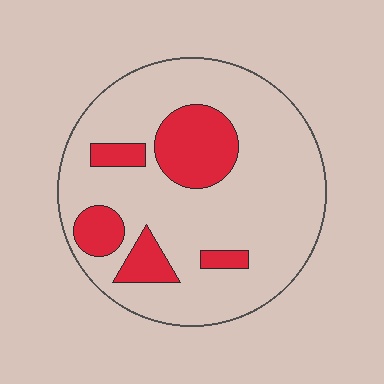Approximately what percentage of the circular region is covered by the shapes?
Approximately 20%.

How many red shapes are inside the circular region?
5.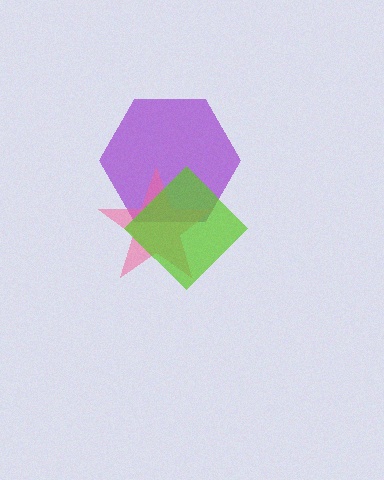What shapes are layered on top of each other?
The layered shapes are: a purple hexagon, a pink star, a lime diamond.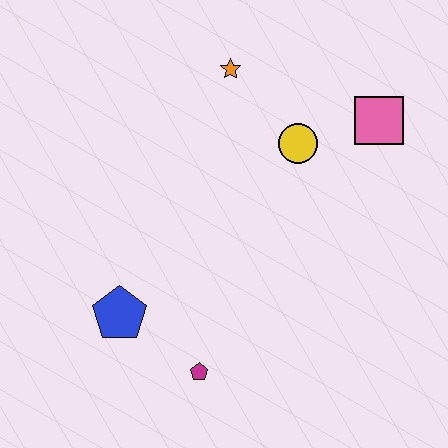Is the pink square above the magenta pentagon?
Yes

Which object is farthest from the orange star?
The magenta pentagon is farthest from the orange star.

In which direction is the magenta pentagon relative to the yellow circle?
The magenta pentagon is below the yellow circle.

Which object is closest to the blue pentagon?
The magenta pentagon is closest to the blue pentagon.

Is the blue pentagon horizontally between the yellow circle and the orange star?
No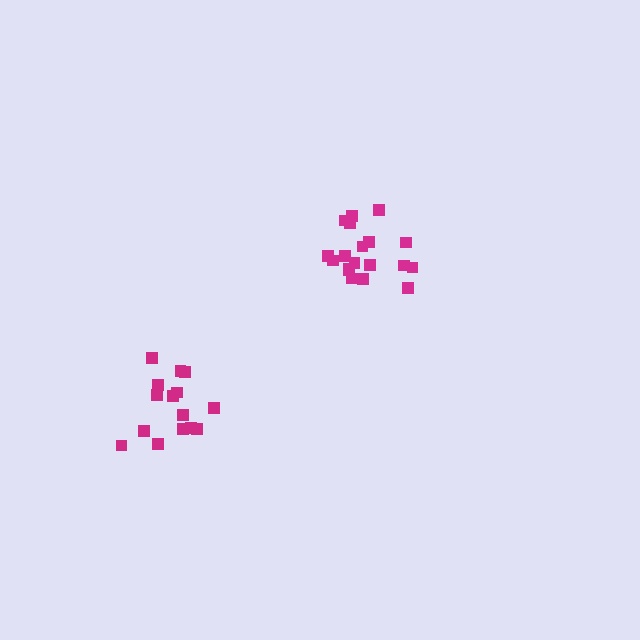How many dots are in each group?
Group 1: 16 dots, Group 2: 19 dots (35 total).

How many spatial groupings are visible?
There are 2 spatial groupings.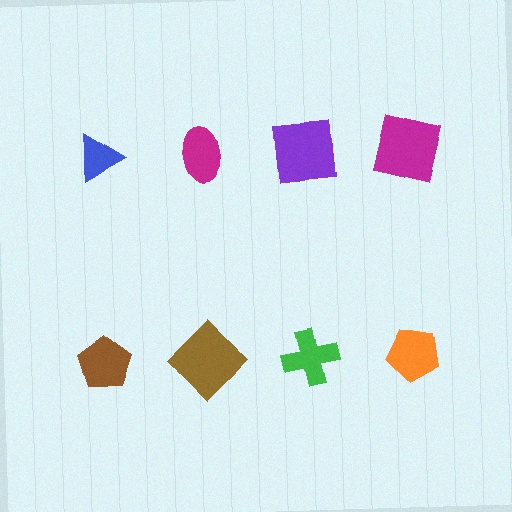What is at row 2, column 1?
A brown pentagon.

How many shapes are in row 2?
4 shapes.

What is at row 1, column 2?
A magenta ellipse.